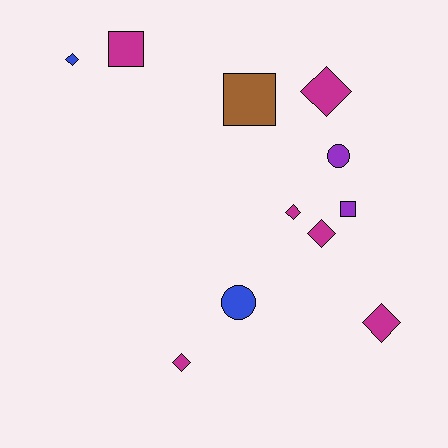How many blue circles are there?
There is 1 blue circle.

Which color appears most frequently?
Magenta, with 6 objects.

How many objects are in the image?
There are 11 objects.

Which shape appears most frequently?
Diamond, with 6 objects.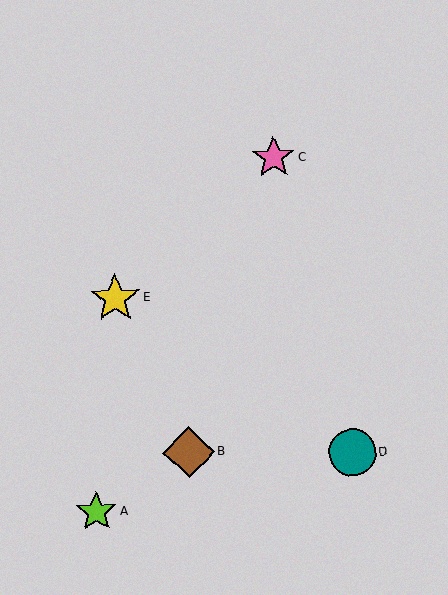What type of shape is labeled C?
Shape C is a pink star.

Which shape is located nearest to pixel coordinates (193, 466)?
The brown diamond (labeled B) at (189, 452) is nearest to that location.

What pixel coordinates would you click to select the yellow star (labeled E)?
Click at (115, 299) to select the yellow star E.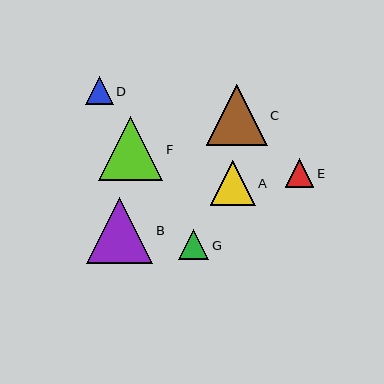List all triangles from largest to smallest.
From largest to smallest: B, F, C, A, G, E, D.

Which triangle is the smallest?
Triangle D is the smallest with a size of approximately 28 pixels.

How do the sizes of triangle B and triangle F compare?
Triangle B and triangle F are approximately the same size.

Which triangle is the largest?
Triangle B is the largest with a size of approximately 66 pixels.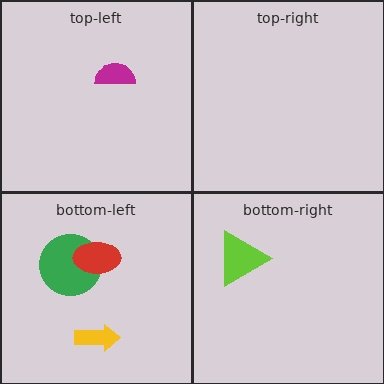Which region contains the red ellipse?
The bottom-left region.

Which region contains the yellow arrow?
The bottom-left region.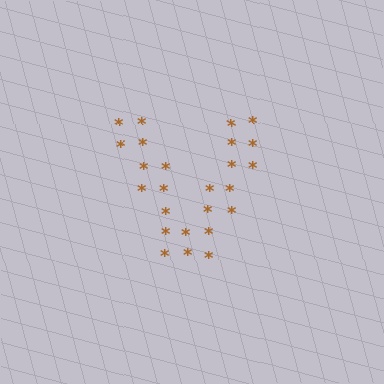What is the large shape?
The large shape is the letter V.